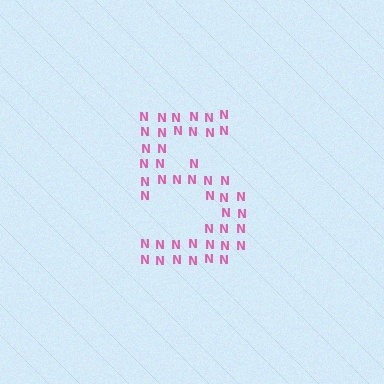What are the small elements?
The small elements are letter N's.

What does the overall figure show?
The overall figure shows the digit 5.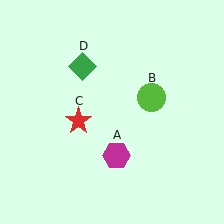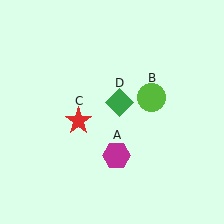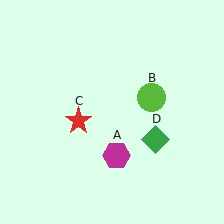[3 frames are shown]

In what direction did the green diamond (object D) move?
The green diamond (object D) moved down and to the right.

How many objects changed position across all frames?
1 object changed position: green diamond (object D).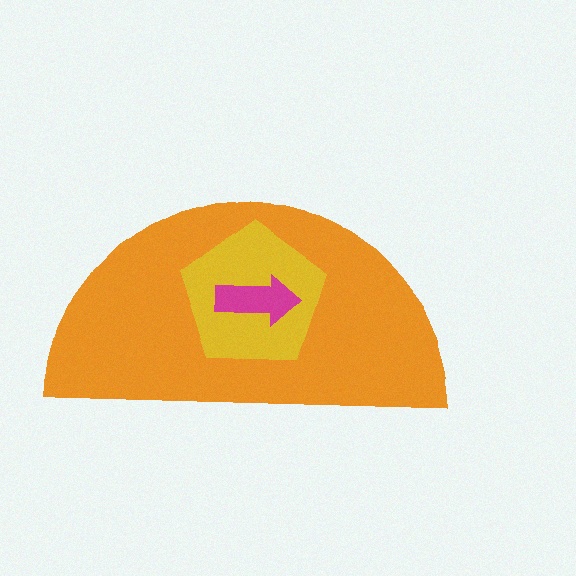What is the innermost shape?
The magenta arrow.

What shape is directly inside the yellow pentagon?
The magenta arrow.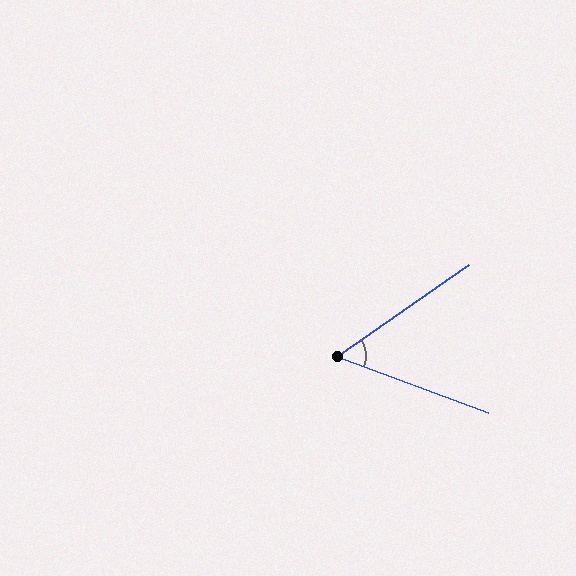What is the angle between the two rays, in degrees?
Approximately 55 degrees.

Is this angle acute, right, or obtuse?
It is acute.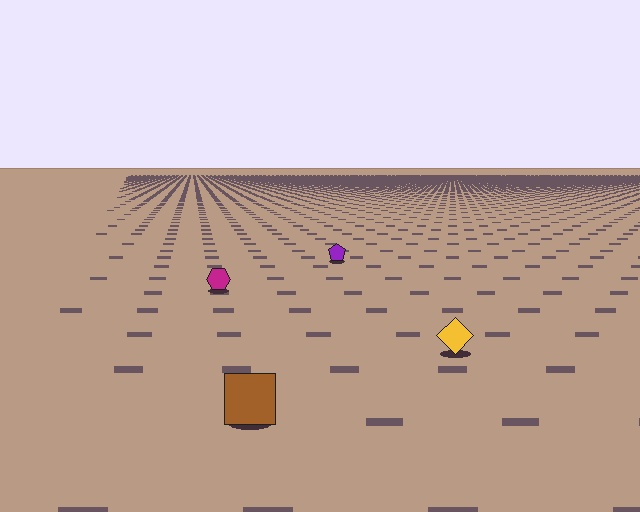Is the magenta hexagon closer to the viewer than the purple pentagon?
Yes. The magenta hexagon is closer — you can tell from the texture gradient: the ground texture is coarser near it.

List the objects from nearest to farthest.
From nearest to farthest: the brown square, the yellow diamond, the magenta hexagon, the purple pentagon.